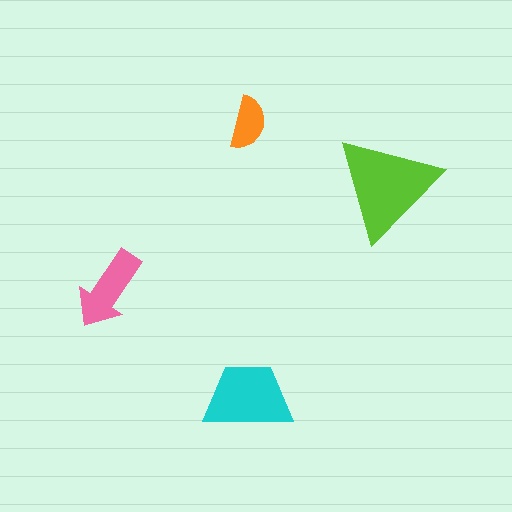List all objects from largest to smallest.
The lime triangle, the cyan trapezoid, the pink arrow, the orange semicircle.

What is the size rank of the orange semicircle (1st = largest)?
4th.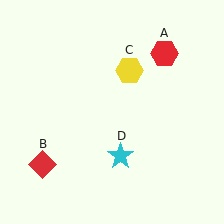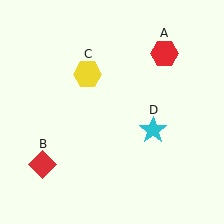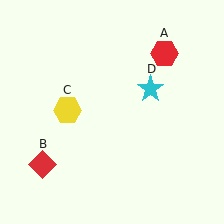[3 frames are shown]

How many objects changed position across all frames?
2 objects changed position: yellow hexagon (object C), cyan star (object D).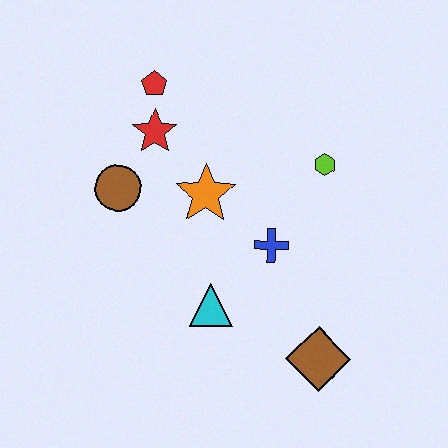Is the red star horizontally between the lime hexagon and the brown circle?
Yes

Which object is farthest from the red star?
The brown diamond is farthest from the red star.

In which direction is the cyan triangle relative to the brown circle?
The cyan triangle is below the brown circle.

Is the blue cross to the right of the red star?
Yes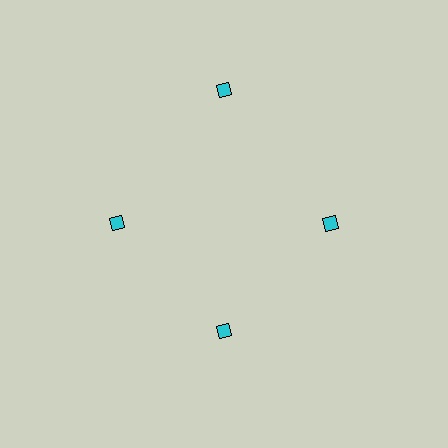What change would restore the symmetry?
The symmetry would be restored by moving it inward, back onto the ring so that all 4 diamonds sit at equal angles and equal distance from the center.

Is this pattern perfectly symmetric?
No. The 4 cyan diamonds are arranged in a ring, but one element near the 12 o'clock position is pushed outward from the center, breaking the 4-fold rotational symmetry.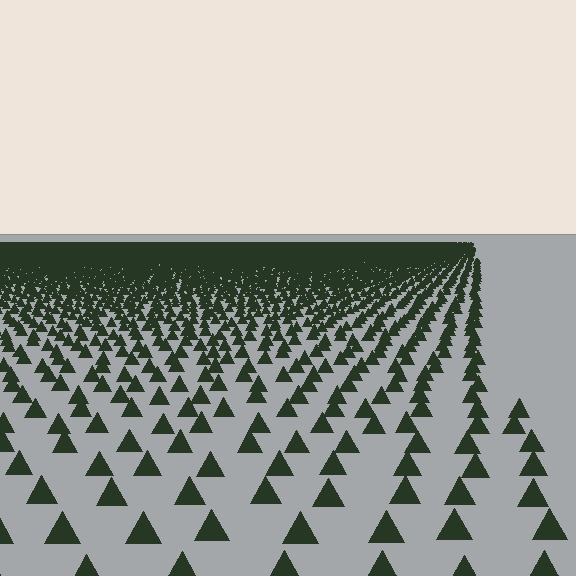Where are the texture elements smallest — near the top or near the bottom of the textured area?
Near the top.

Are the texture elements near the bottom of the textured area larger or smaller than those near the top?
Larger. Near the bottom, elements are closer to the viewer and appear at a bigger on-screen size.